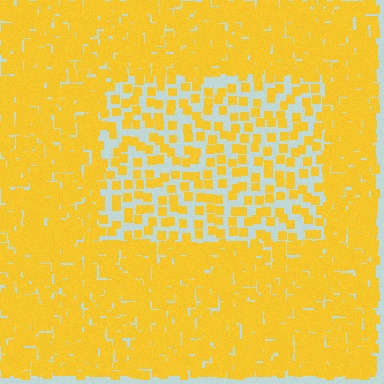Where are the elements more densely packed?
The elements are more densely packed outside the rectangle boundary.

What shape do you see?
I see a rectangle.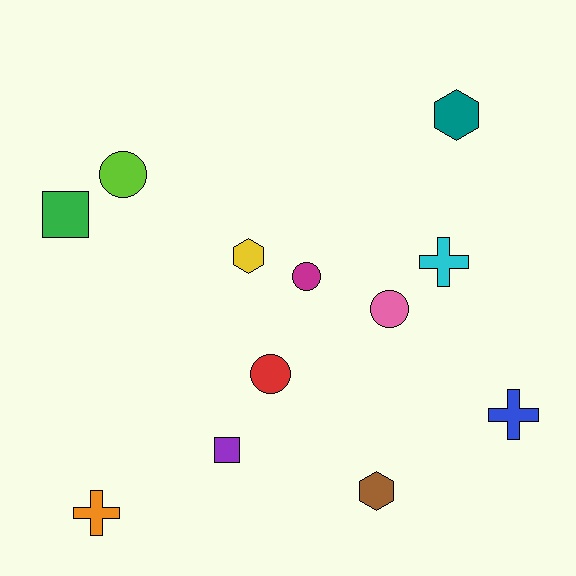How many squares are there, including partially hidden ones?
There are 2 squares.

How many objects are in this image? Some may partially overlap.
There are 12 objects.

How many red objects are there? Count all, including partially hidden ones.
There is 1 red object.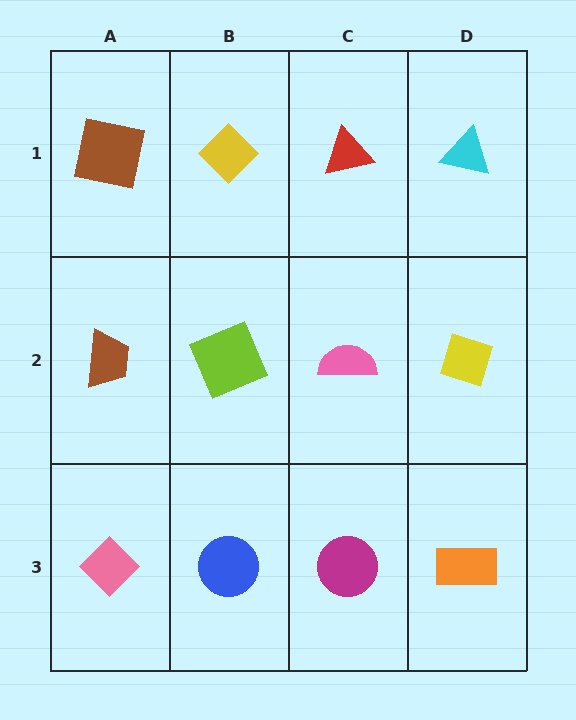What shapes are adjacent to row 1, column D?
A yellow diamond (row 2, column D), a red triangle (row 1, column C).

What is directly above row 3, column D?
A yellow diamond.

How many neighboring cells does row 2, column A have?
3.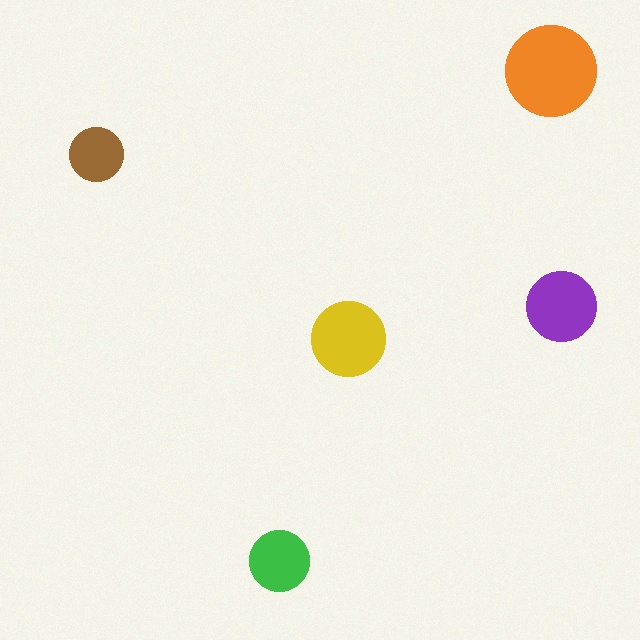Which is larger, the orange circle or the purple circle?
The orange one.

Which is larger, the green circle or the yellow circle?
The yellow one.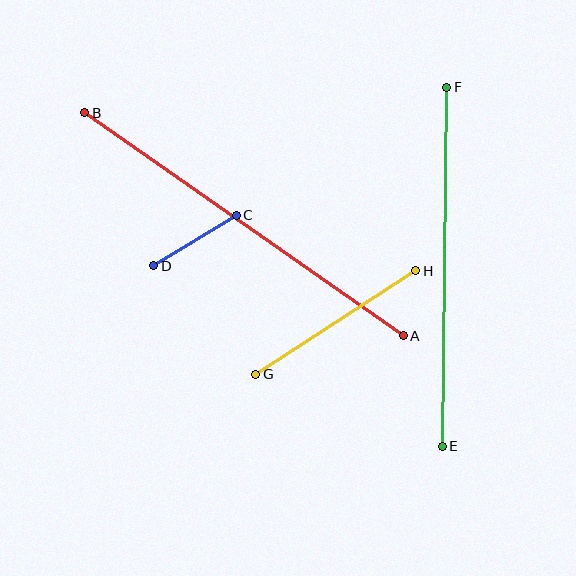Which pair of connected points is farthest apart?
Points A and B are farthest apart.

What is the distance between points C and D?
The distance is approximately 97 pixels.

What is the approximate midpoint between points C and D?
The midpoint is at approximately (195, 241) pixels.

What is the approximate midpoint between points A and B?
The midpoint is at approximately (244, 224) pixels.